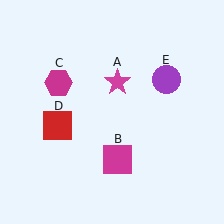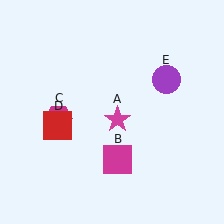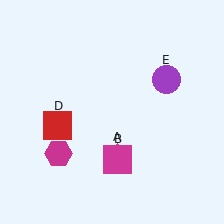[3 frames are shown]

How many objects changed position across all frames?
2 objects changed position: magenta star (object A), magenta hexagon (object C).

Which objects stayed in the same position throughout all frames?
Magenta square (object B) and red square (object D) and purple circle (object E) remained stationary.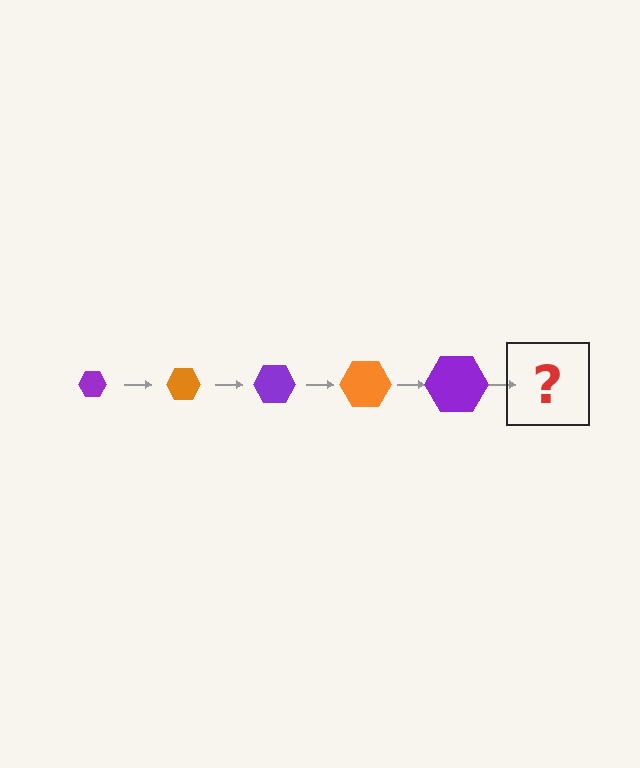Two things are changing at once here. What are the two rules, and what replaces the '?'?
The two rules are that the hexagon grows larger each step and the color cycles through purple and orange. The '?' should be an orange hexagon, larger than the previous one.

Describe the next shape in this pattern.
It should be an orange hexagon, larger than the previous one.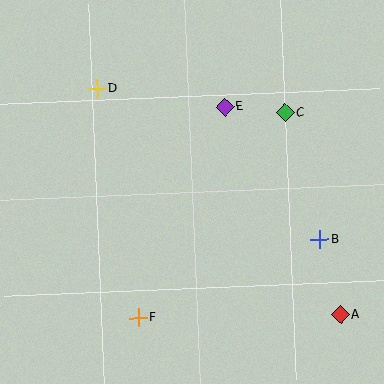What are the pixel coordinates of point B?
Point B is at (320, 240).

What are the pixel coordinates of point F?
Point F is at (139, 317).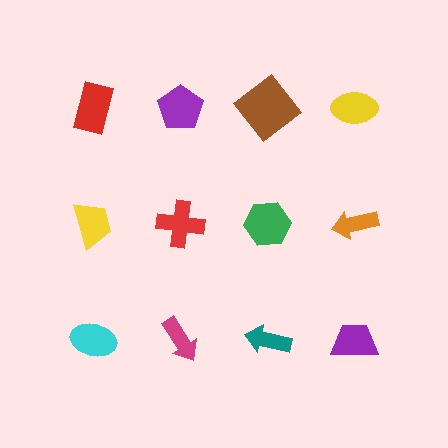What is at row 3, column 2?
A magenta arrow.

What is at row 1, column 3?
A brown diamond.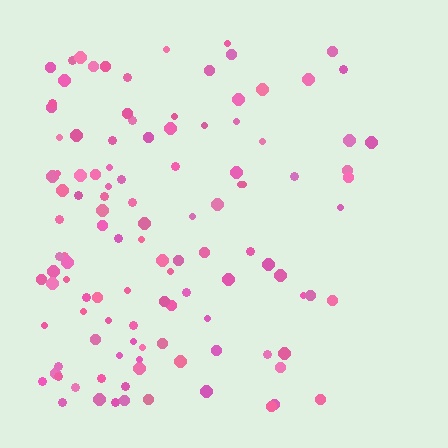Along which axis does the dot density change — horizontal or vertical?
Horizontal.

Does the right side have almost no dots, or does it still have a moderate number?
Still a moderate number, just noticeably fewer than the left.